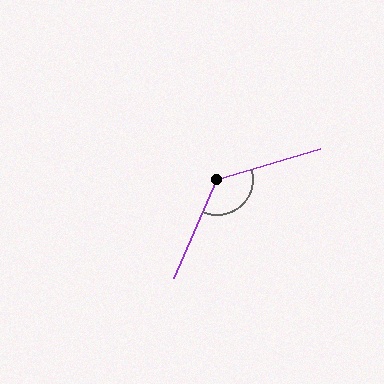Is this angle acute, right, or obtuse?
It is obtuse.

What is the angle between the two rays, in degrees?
Approximately 130 degrees.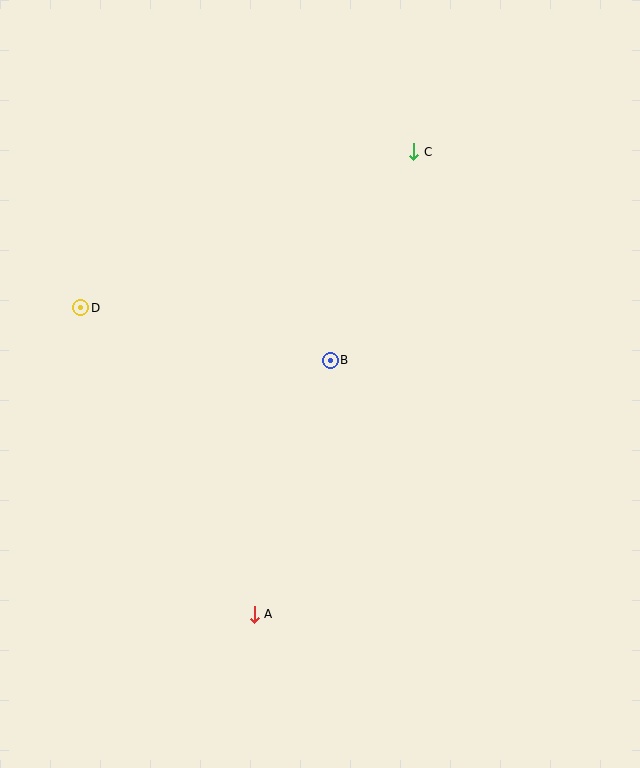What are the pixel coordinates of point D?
Point D is at (81, 308).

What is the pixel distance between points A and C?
The distance between A and C is 489 pixels.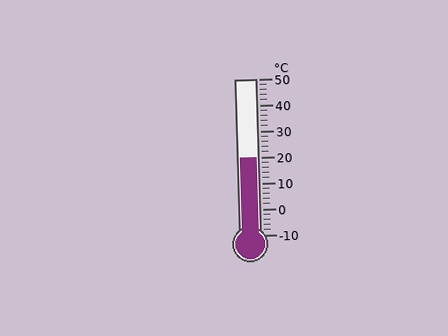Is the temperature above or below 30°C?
The temperature is below 30°C.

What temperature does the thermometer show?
The thermometer shows approximately 20°C.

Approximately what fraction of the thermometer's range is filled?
The thermometer is filled to approximately 50% of its range.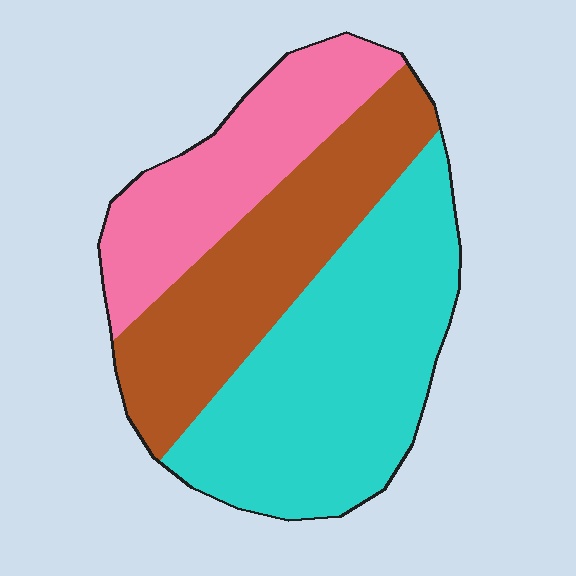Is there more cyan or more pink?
Cyan.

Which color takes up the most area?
Cyan, at roughly 45%.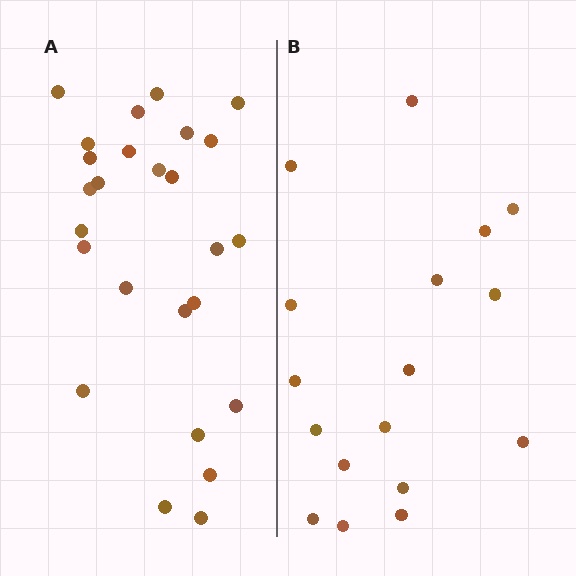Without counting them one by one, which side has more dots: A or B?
Region A (the left region) has more dots.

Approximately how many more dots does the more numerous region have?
Region A has roughly 8 or so more dots than region B.